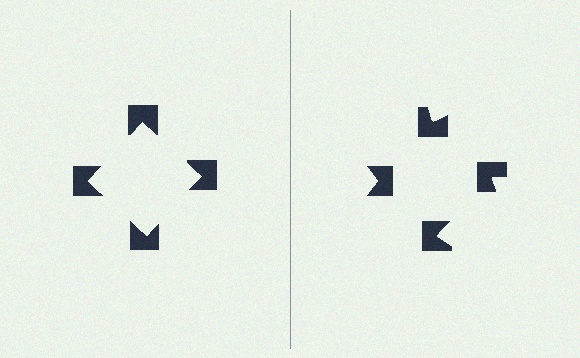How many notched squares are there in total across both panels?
8 — 4 on each side.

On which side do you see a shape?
An illusory square appears on the left side. On the right side the wedge cuts are rotated, so no coherent shape forms.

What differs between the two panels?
The notched squares are positioned identically on both sides; only the wedge orientations differ. On the left they align to a square; on the right they are misaligned.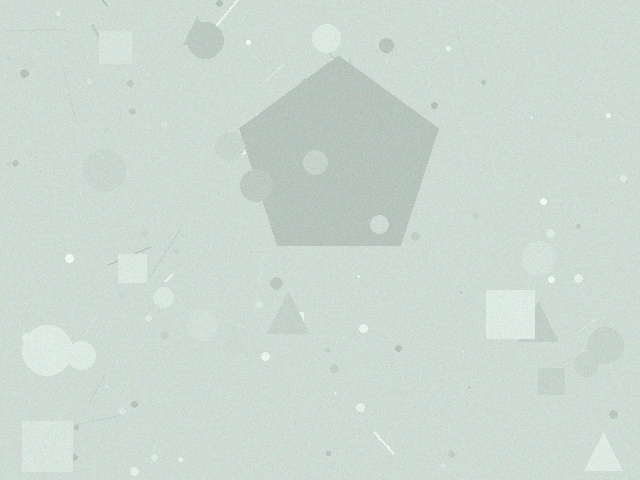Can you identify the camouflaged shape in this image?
The camouflaged shape is a pentagon.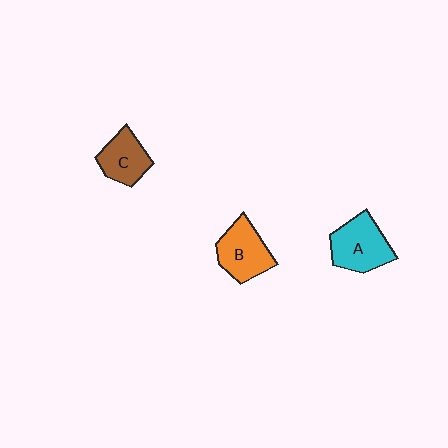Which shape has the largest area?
Shape A (cyan).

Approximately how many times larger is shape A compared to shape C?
Approximately 1.3 times.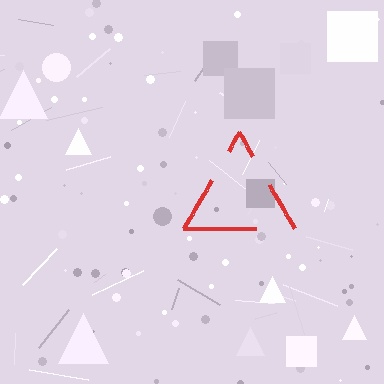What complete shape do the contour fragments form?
The contour fragments form a triangle.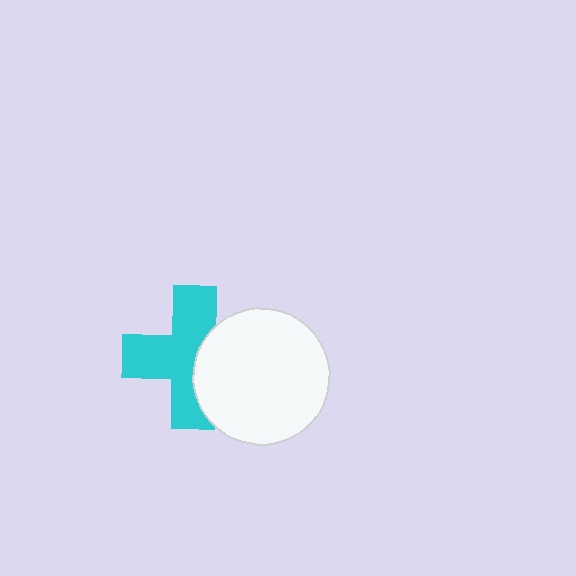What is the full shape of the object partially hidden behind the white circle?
The partially hidden object is a cyan cross.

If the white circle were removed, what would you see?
You would see the complete cyan cross.